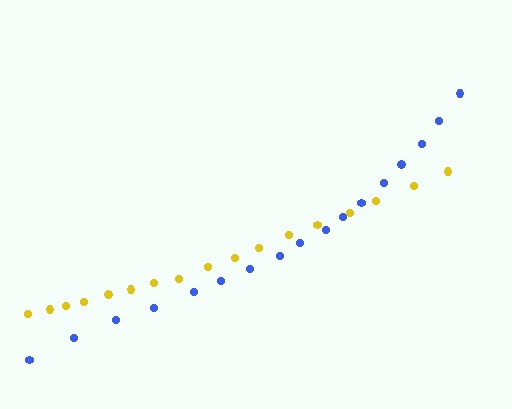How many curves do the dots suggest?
There are 2 distinct paths.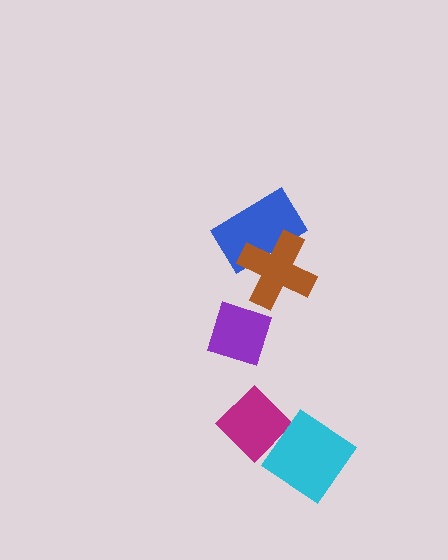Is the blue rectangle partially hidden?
Yes, it is partially covered by another shape.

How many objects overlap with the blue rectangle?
1 object overlaps with the blue rectangle.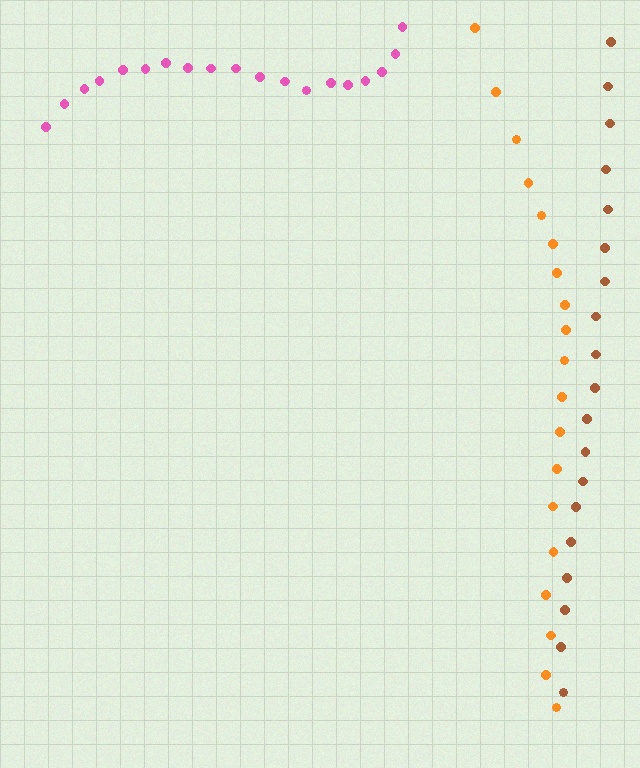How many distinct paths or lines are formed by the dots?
There are 3 distinct paths.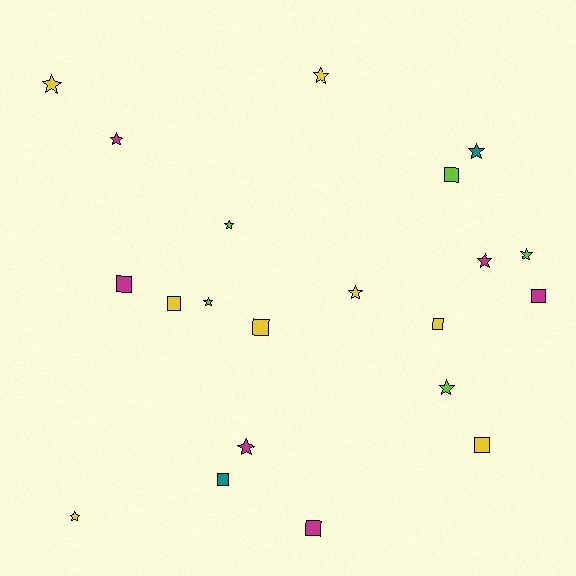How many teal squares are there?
There is 1 teal square.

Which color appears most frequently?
Yellow, with 8 objects.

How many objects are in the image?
There are 21 objects.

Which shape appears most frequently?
Star, with 12 objects.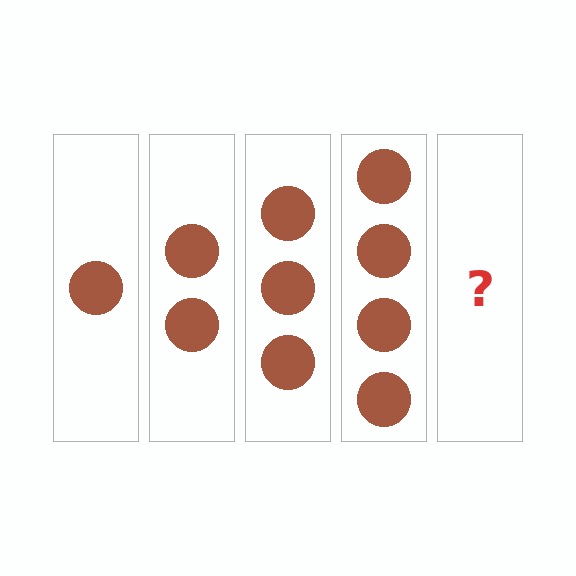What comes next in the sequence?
The next element should be 5 circles.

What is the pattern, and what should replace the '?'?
The pattern is that each step adds one more circle. The '?' should be 5 circles.